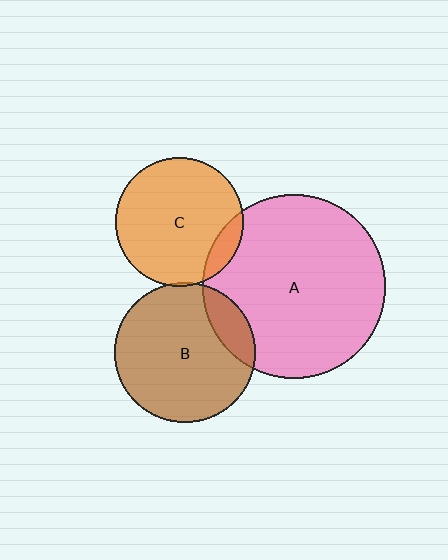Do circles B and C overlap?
Yes.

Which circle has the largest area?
Circle A (pink).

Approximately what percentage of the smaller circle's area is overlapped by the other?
Approximately 5%.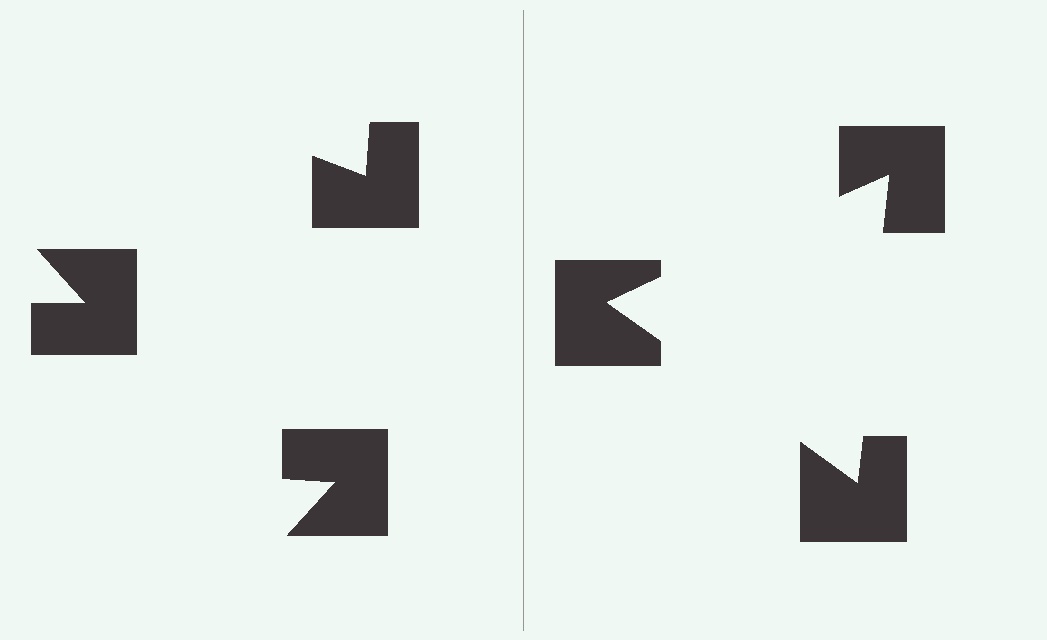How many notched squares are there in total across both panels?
6 — 3 on each side.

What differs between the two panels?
The notched squares are positioned identically on both sides; only the wedge orientations differ. On the right they align to a triangle; on the left they are misaligned.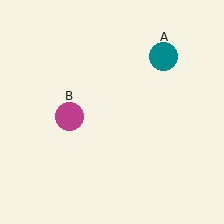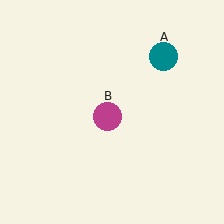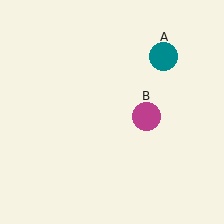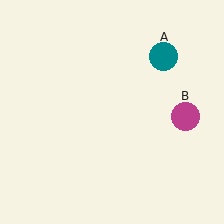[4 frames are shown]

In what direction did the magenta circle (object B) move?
The magenta circle (object B) moved right.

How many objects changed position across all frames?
1 object changed position: magenta circle (object B).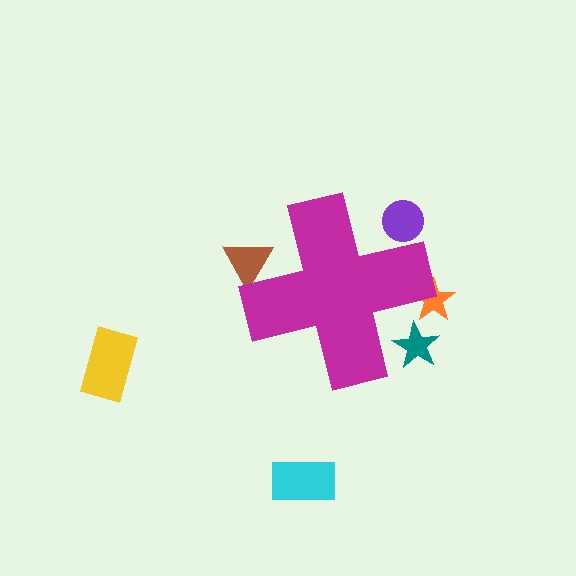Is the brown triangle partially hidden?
Yes, the brown triangle is partially hidden behind the magenta cross.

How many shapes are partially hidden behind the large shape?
4 shapes are partially hidden.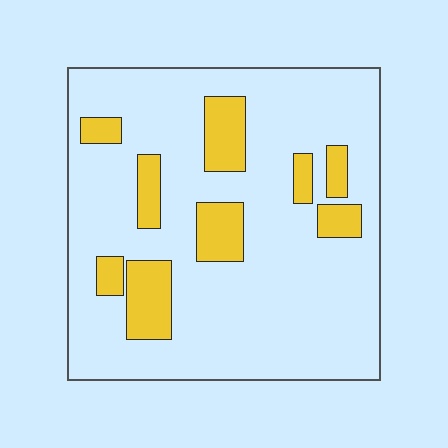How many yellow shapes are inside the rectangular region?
9.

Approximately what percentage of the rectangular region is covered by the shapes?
Approximately 20%.